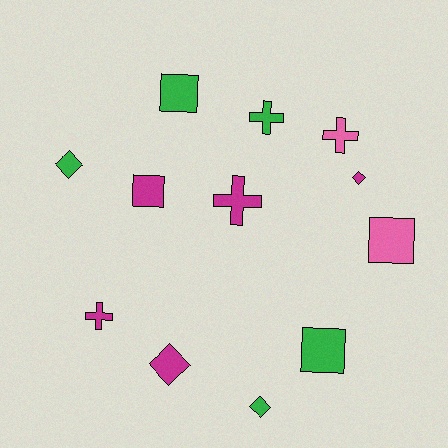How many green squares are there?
There are 2 green squares.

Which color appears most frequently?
Green, with 5 objects.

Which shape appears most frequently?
Diamond, with 4 objects.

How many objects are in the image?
There are 12 objects.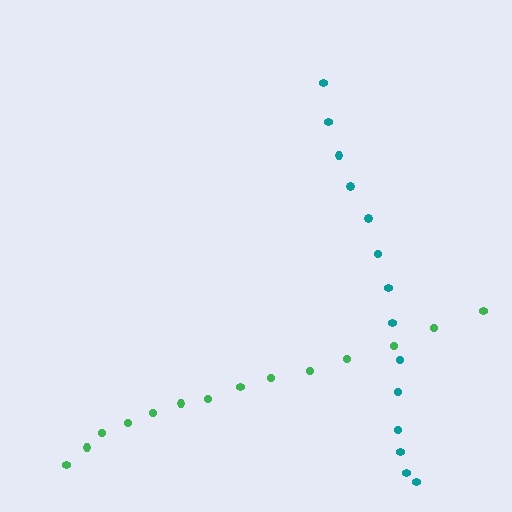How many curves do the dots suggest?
There are 2 distinct paths.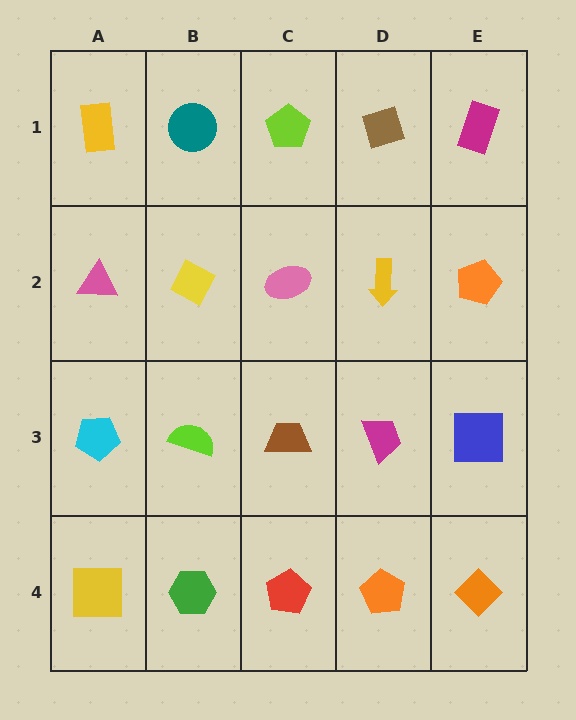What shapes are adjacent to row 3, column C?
A pink ellipse (row 2, column C), a red pentagon (row 4, column C), a lime semicircle (row 3, column B), a magenta trapezoid (row 3, column D).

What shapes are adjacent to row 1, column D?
A yellow arrow (row 2, column D), a lime pentagon (row 1, column C), a magenta rectangle (row 1, column E).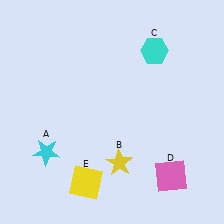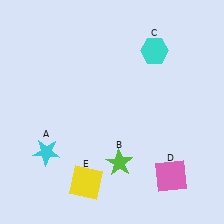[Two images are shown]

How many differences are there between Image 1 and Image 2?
There is 1 difference between the two images.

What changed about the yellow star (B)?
In Image 1, B is yellow. In Image 2, it changed to lime.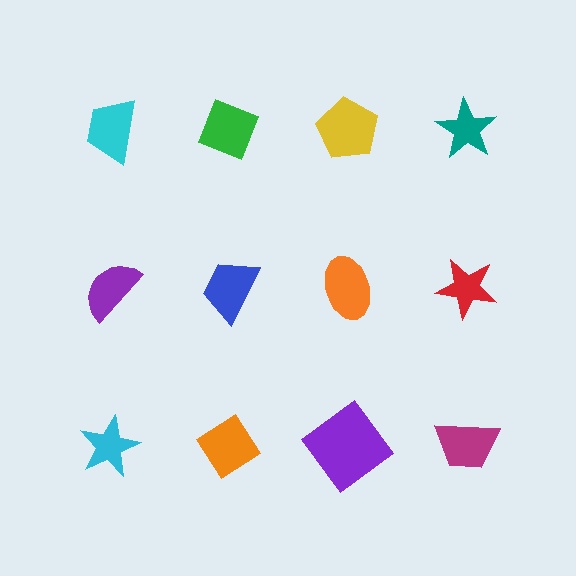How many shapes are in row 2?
4 shapes.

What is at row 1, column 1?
A cyan trapezoid.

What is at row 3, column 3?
A purple diamond.